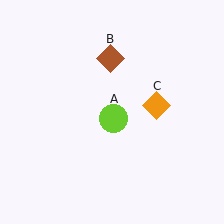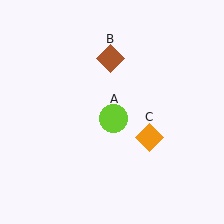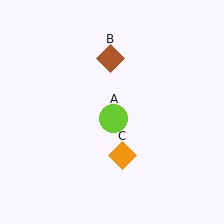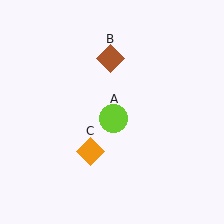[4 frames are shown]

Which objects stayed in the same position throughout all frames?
Lime circle (object A) and brown diamond (object B) remained stationary.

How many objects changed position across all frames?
1 object changed position: orange diamond (object C).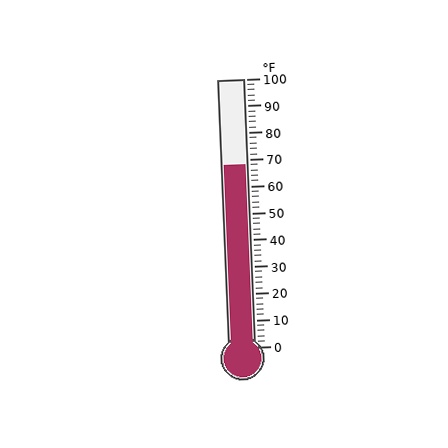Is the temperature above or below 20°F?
The temperature is above 20°F.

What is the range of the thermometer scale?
The thermometer scale ranges from 0°F to 100°F.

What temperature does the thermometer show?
The thermometer shows approximately 68°F.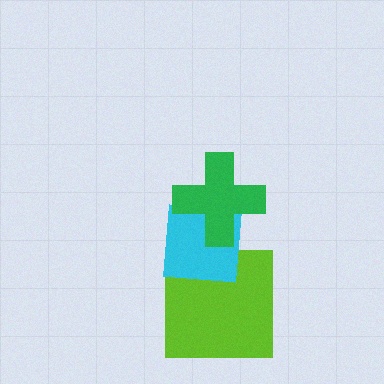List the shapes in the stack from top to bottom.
From top to bottom: the green cross, the cyan square, the lime square.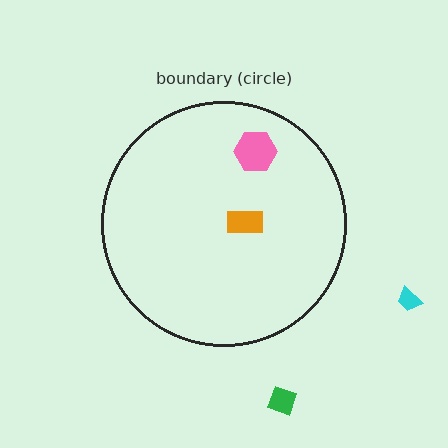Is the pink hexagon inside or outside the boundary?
Inside.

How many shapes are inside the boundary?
2 inside, 2 outside.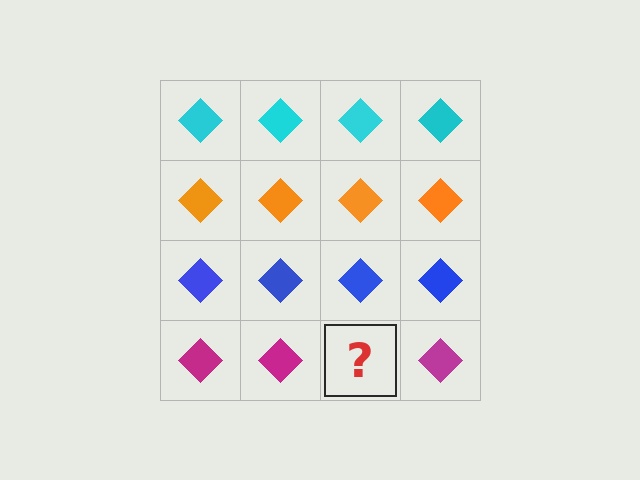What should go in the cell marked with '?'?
The missing cell should contain a magenta diamond.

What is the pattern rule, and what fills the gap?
The rule is that each row has a consistent color. The gap should be filled with a magenta diamond.